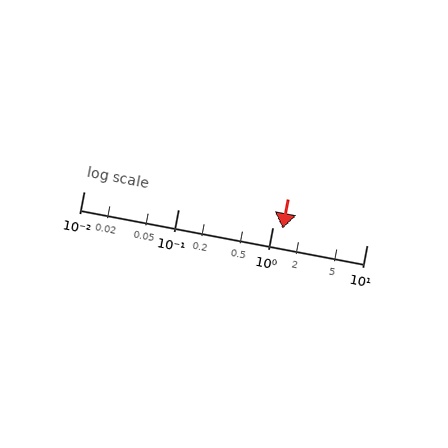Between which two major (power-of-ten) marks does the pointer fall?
The pointer is between 1 and 10.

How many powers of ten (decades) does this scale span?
The scale spans 3 decades, from 0.01 to 10.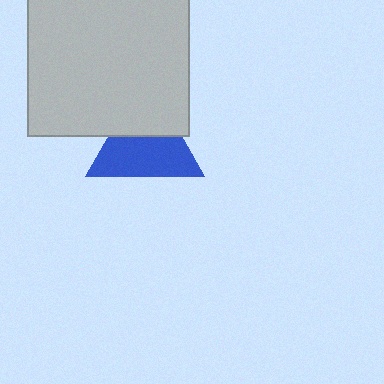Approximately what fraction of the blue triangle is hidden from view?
Roughly 39% of the blue triangle is hidden behind the light gray square.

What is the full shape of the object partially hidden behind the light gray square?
The partially hidden object is a blue triangle.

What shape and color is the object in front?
The object in front is a light gray square.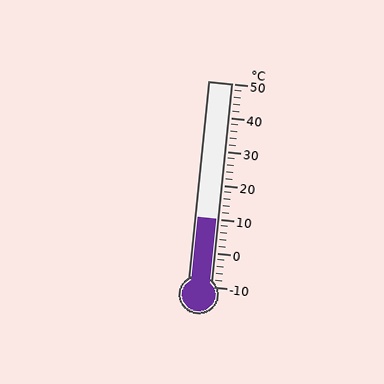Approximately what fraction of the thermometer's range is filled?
The thermometer is filled to approximately 35% of its range.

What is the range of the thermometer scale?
The thermometer scale ranges from -10°C to 50°C.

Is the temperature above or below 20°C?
The temperature is below 20°C.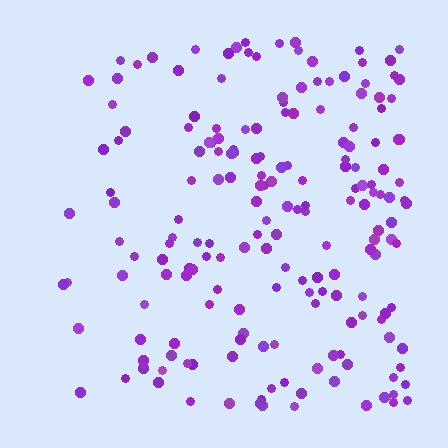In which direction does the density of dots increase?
From left to right, with the right side densest.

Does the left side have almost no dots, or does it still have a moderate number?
Still a moderate number, just noticeably fewer than the right.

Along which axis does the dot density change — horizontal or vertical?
Horizontal.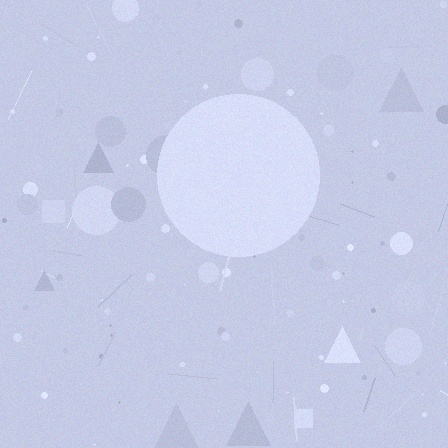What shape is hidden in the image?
A circle is hidden in the image.